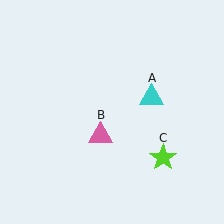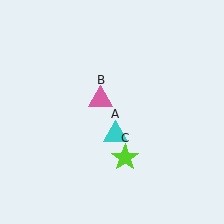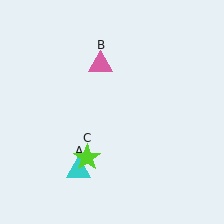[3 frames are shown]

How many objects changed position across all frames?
3 objects changed position: cyan triangle (object A), pink triangle (object B), lime star (object C).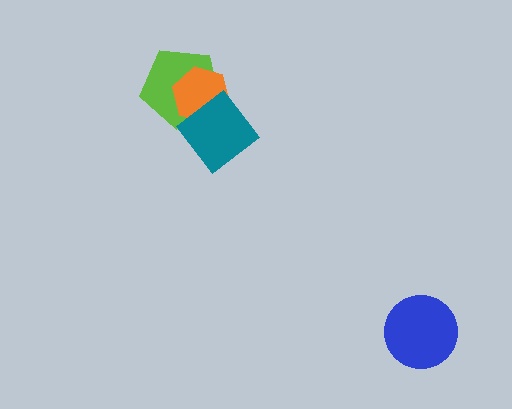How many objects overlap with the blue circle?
0 objects overlap with the blue circle.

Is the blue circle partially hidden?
No, no other shape covers it.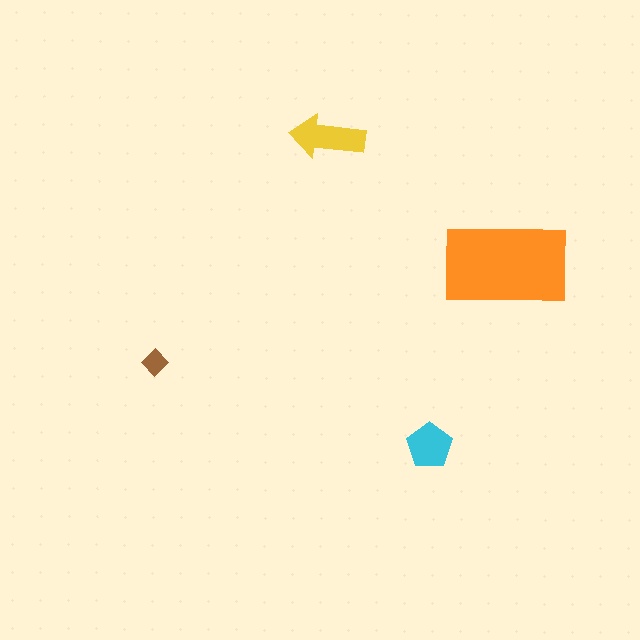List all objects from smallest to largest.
The brown diamond, the cyan pentagon, the yellow arrow, the orange rectangle.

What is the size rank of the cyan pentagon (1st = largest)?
3rd.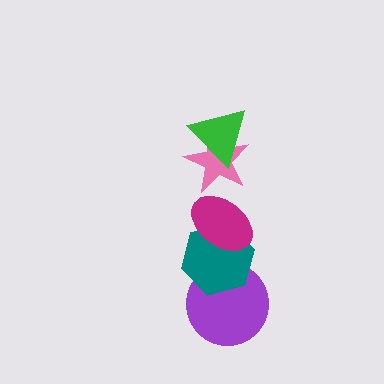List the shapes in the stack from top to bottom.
From top to bottom: the green triangle, the pink star, the magenta ellipse, the teal hexagon, the purple circle.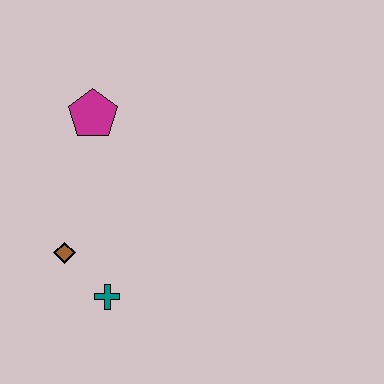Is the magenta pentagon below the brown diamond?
No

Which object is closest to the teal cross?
The brown diamond is closest to the teal cross.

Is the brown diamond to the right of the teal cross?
No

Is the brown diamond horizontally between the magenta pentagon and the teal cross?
No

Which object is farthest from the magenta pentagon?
The teal cross is farthest from the magenta pentagon.